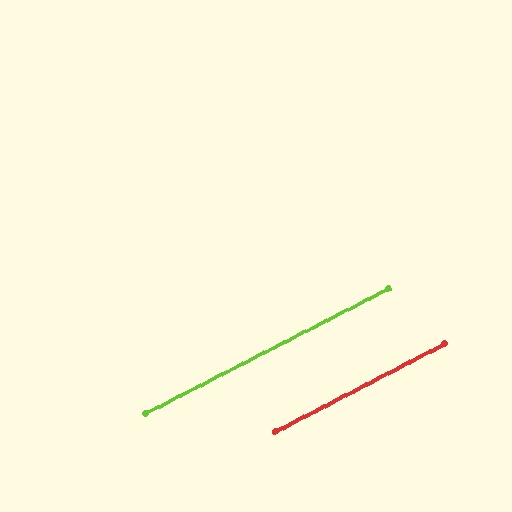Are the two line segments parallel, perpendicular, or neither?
Parallel — their directions differ by only 0.4°.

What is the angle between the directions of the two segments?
Approximately 0 degrees.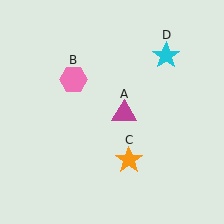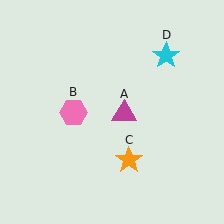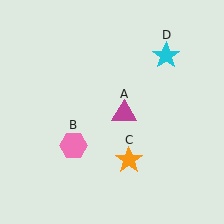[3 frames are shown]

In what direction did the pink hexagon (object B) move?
The pink hexagon (object B) moved down.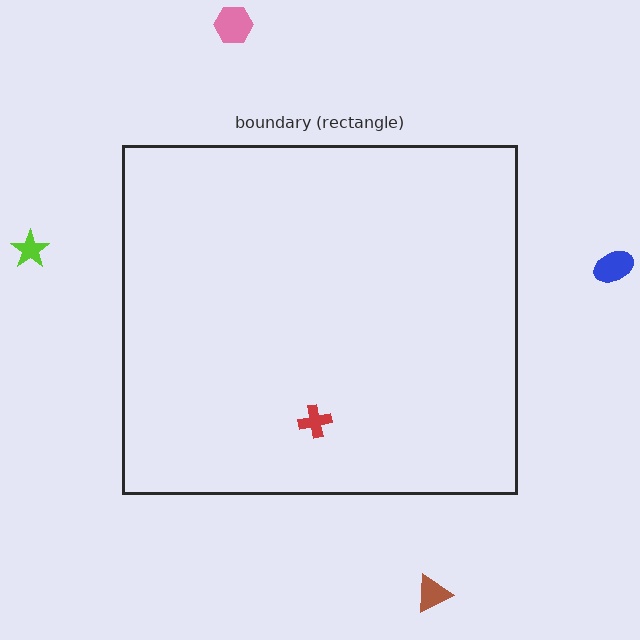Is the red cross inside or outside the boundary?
Inside.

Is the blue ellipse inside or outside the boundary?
Outside.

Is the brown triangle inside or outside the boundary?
Outside.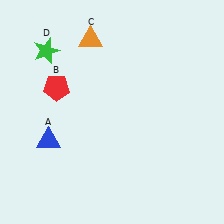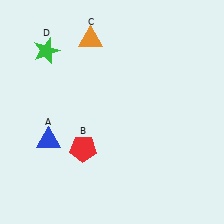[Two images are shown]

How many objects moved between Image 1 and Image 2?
1 object moved between the two images.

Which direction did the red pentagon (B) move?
The red pentagon (B) moved down.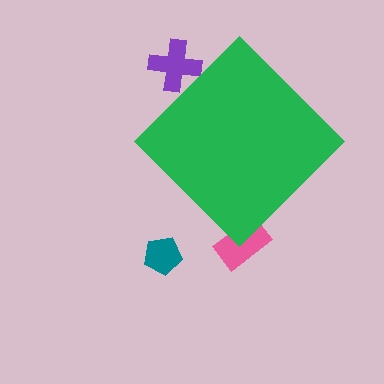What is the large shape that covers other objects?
A green diamond.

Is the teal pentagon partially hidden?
No, the teal pentagon is fully visible.